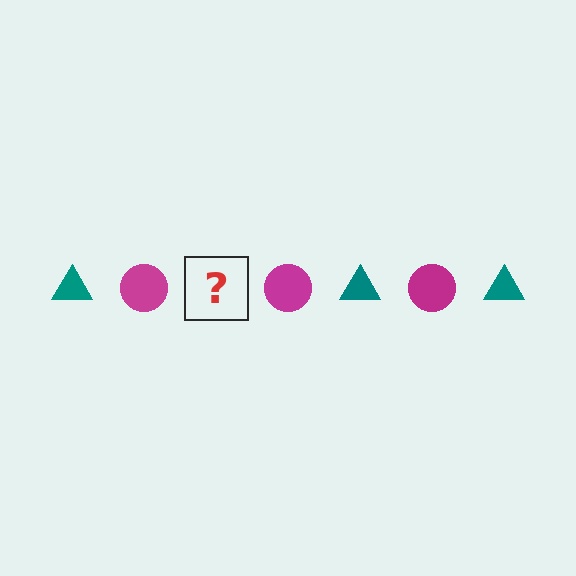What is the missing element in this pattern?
The missing element is a teal triangle.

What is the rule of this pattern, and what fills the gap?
The rule is that the pattern alternates between teal triangle and magenta circle. The gap should be filled with a teal triangle.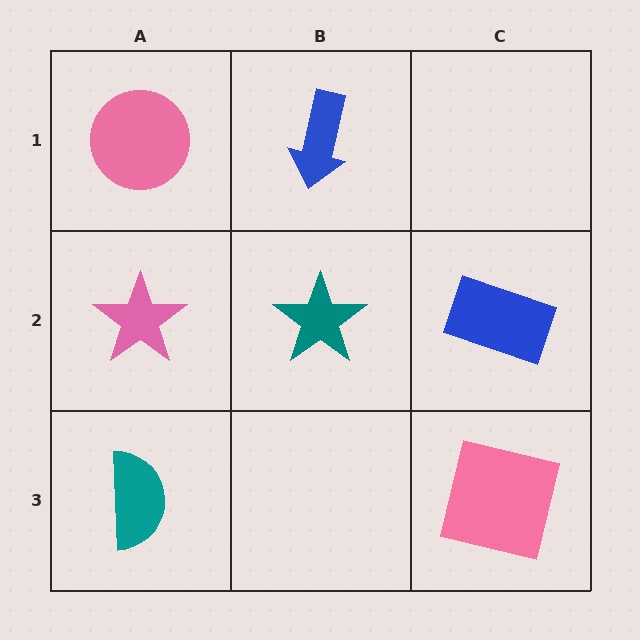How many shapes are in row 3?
2 shapes.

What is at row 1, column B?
A blue arrow.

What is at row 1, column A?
A pink circle.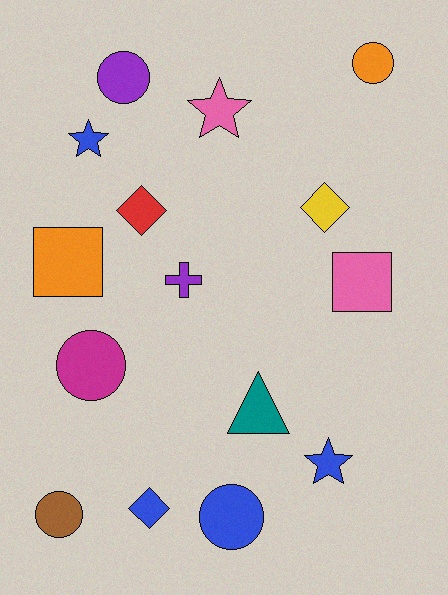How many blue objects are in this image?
There are 4 blue objects.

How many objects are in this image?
There are 15 objects.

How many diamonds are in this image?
There are 3 diamonds.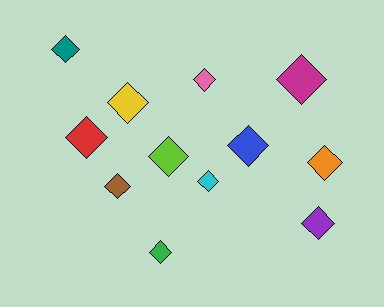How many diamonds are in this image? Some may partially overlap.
There are 12 diamonds.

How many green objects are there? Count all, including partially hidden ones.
There is 1 green object.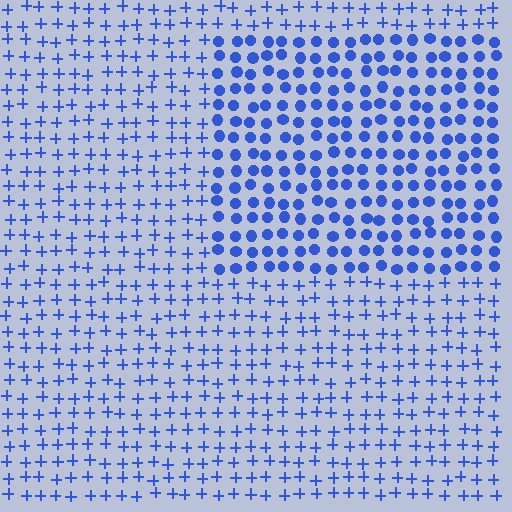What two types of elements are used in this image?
The image uses circles inside the rectangle region and plus signs outside it.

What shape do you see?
I see a rectangle.